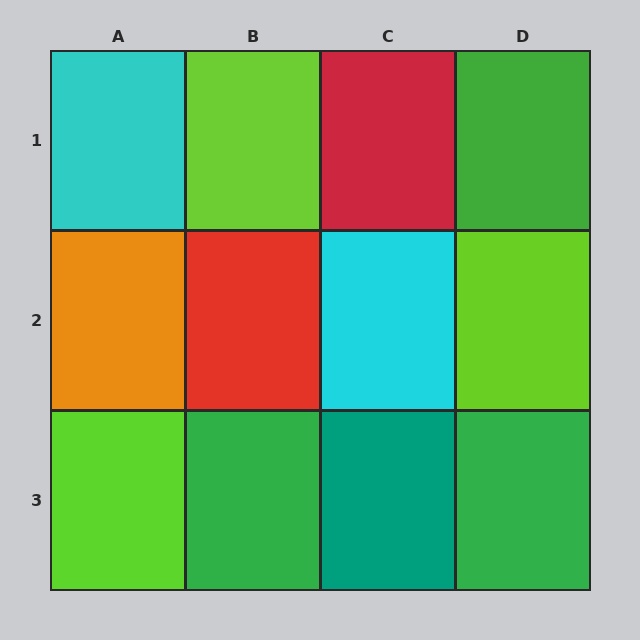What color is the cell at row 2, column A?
Orange.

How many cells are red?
2 cells are red.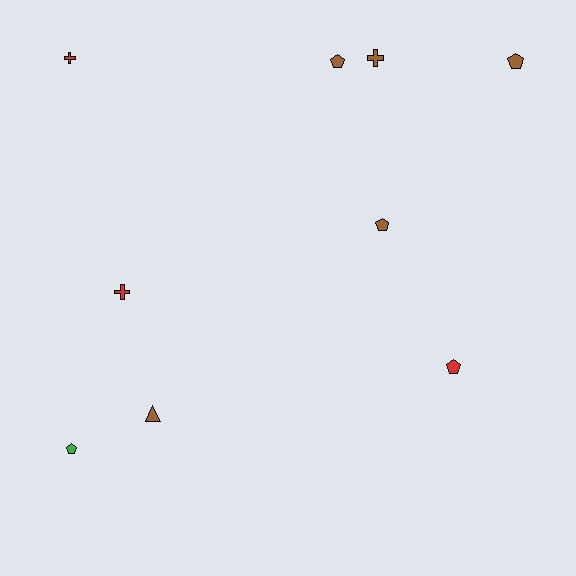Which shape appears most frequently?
Pentagon, with 5 objects.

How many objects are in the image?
There are 9 objects.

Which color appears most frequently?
Brown, with 5 objects.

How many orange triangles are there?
There are no orange triangles.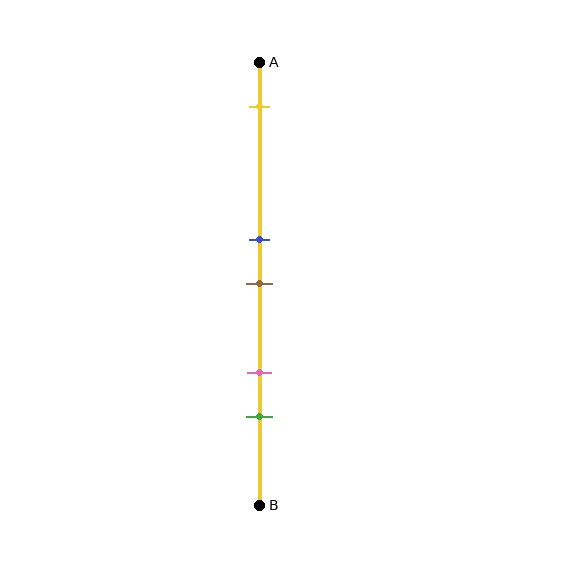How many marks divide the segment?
There are 5 marks dividing the segment.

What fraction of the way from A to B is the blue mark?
The blue mark is approximately 40% (0.4) of the way from A to B.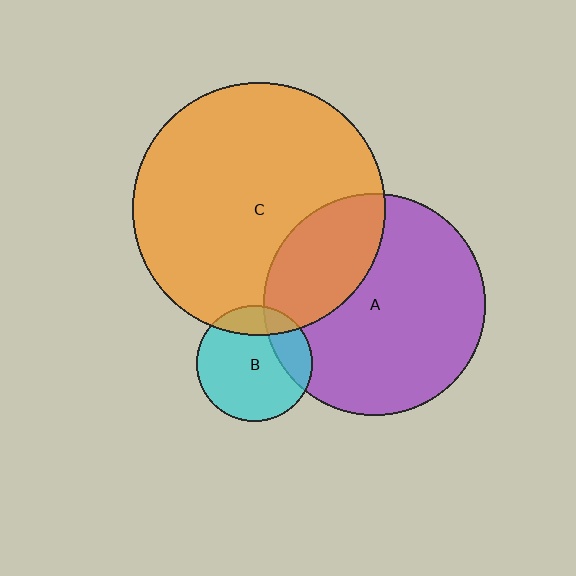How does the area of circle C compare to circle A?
Approximately 1.3 times.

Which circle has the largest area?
Circle C (orange).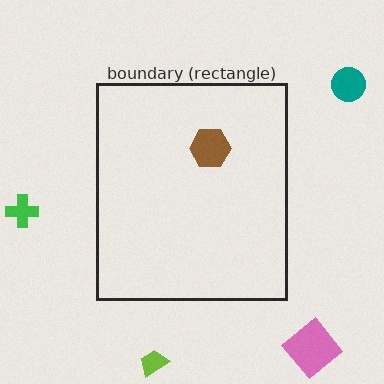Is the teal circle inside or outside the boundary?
Outside.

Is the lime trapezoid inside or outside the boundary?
Outside.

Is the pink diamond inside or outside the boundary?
Outside.